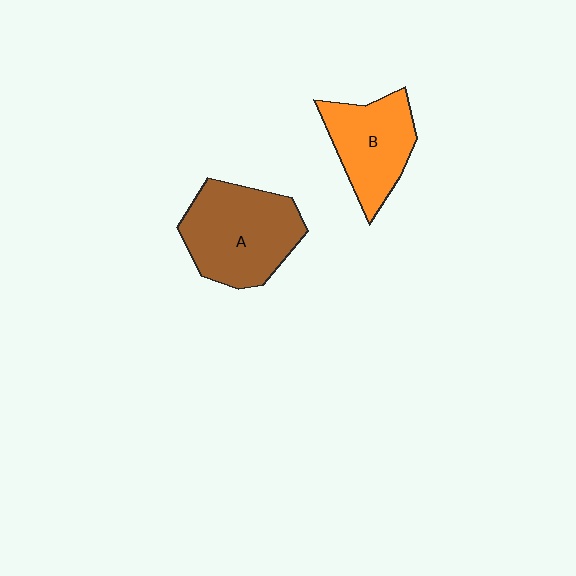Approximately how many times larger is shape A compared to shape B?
Approximately 1.3 times.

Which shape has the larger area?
Shape A (brown).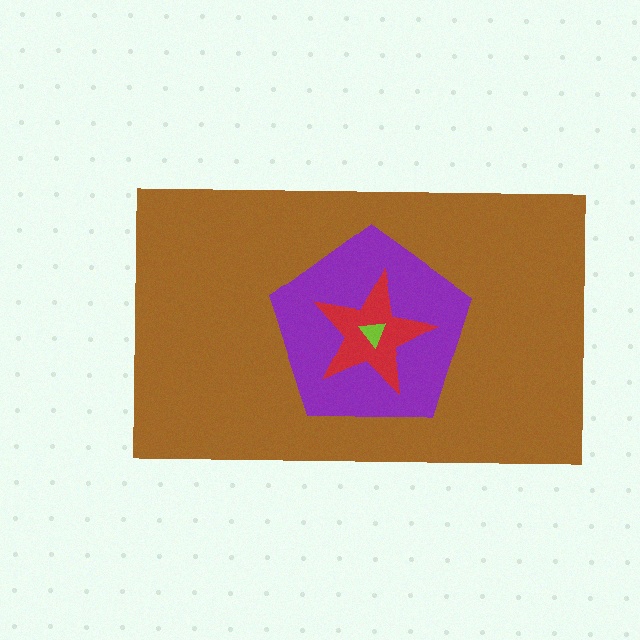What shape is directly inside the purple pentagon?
The red star.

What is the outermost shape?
The brown rectangle.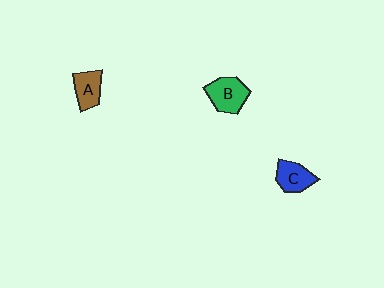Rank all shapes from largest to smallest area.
From largest to smallest: B (green), C (blue), A (brown).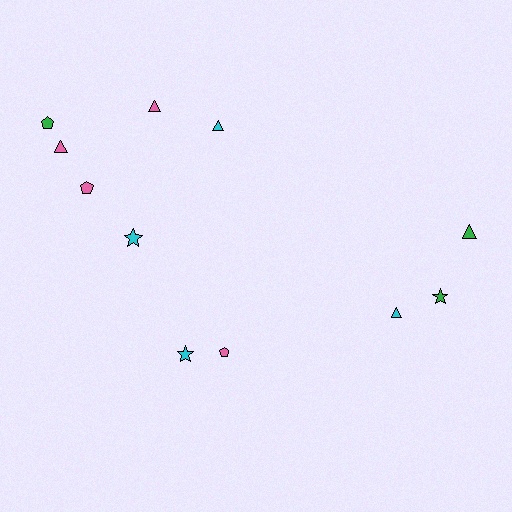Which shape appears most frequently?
Triangle, with 5 objects.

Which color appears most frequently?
Cyan, with 4 objects.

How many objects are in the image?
There are 11 objects.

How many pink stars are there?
There are no pink stars.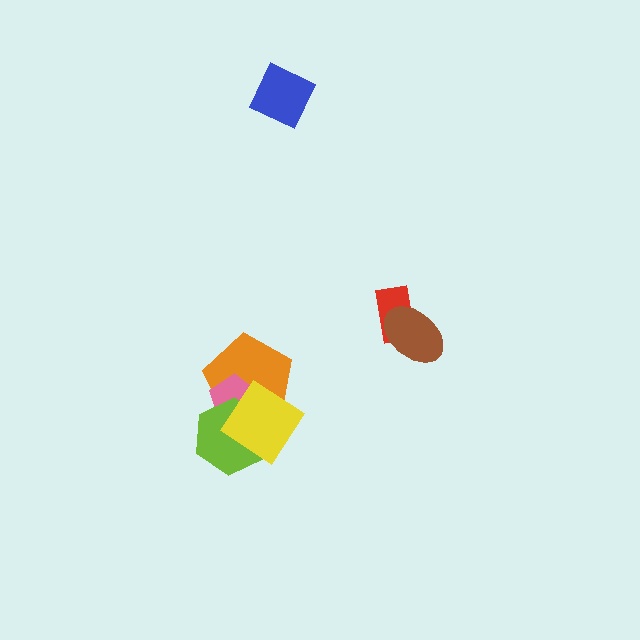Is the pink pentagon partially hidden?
Yes, it is partially covered by another shape.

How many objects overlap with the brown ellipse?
1 object overlaps with the brown ellipse.